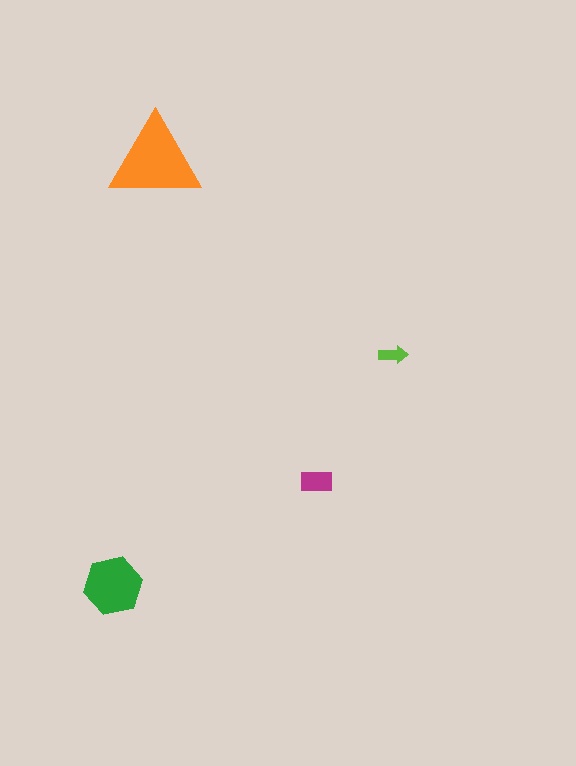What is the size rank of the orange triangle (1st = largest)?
1st.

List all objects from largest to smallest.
The orange triangle, the green hexagon, the magenta rectangle, the lime arrow.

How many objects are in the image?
There are 4 objects in the image.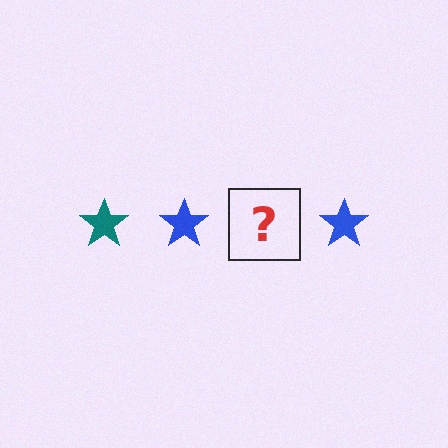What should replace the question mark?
The question mark should be replaced with a teal star.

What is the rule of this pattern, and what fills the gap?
The rule is that the pattern cycles through teal, blue stars. The gap should be filled with a teal star.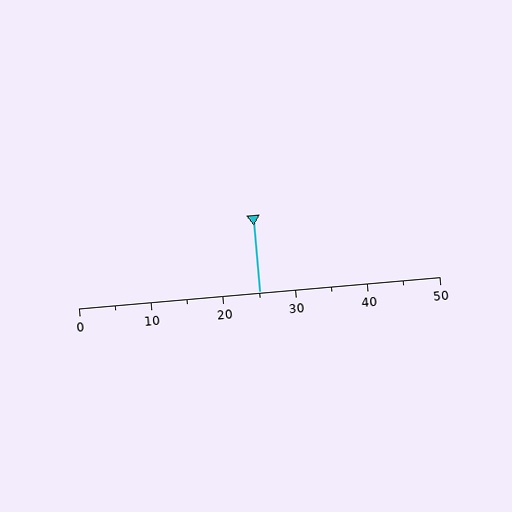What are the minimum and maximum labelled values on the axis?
The axis runs from 0 to 50.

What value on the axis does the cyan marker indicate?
The marker indicates approximately 25.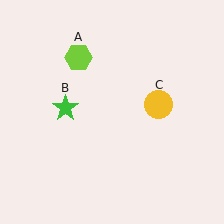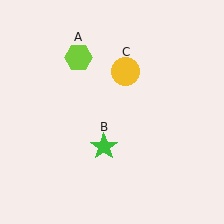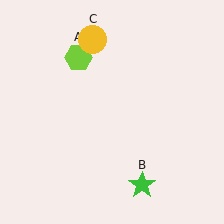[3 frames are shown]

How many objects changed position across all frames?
2 objects changed position: green star (object B), yellow circle (object C).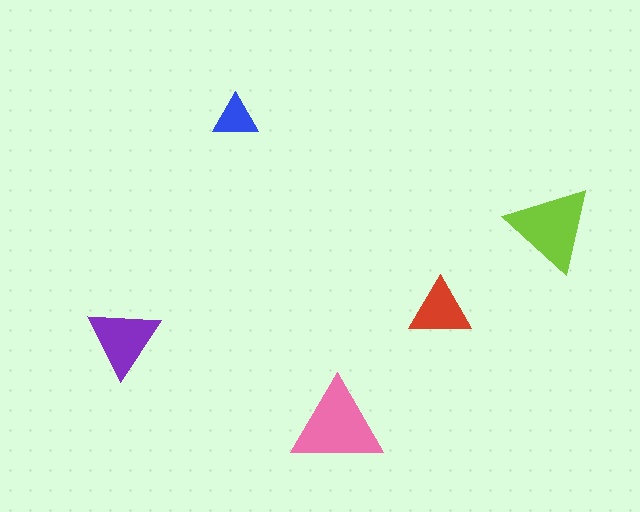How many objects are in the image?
There are 5 objects in the image.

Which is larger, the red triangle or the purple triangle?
The purple one.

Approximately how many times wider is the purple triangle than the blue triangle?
About 1.5 times wider.